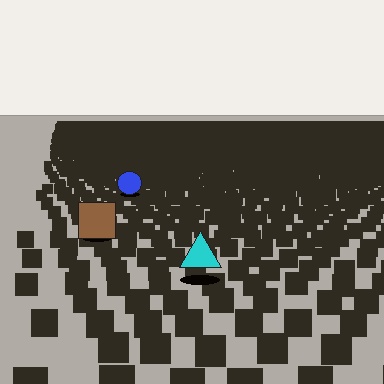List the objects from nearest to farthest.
From nearest to farthest: the cyan triangle, the brown square, the blue circle.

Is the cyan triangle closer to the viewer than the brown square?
Yes. The cyan triangle is closer — you can tell from the texture gradient: the ground texture is coarser near it.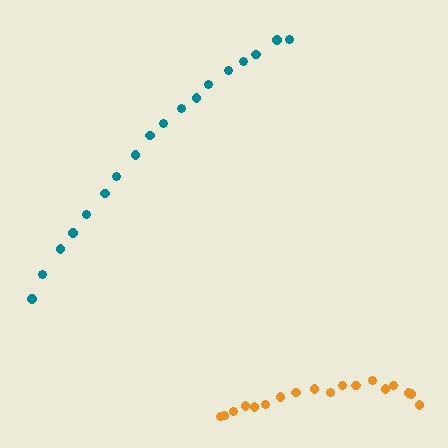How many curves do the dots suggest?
There are 2 distinct paths.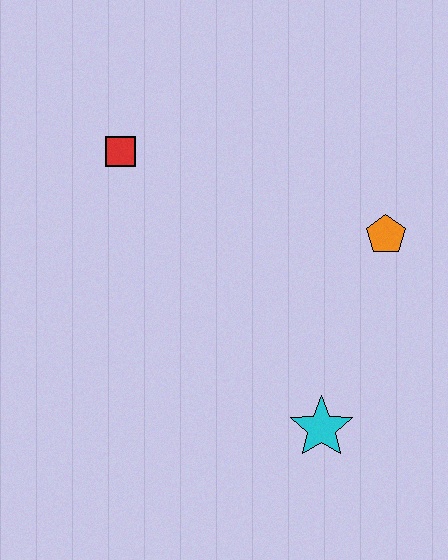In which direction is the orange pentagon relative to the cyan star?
The orange pentagon is above the cyan star.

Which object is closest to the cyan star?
The orange pentagon is closest to the cyan star.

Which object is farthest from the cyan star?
The red square is farthest from the cyan star.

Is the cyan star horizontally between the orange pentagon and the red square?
Yes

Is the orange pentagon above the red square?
No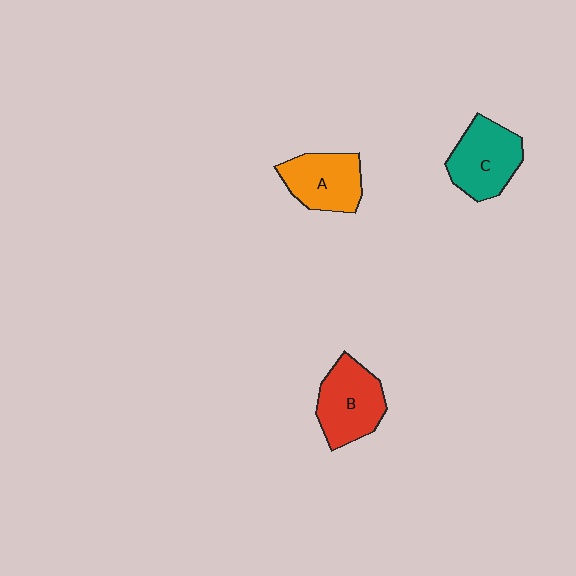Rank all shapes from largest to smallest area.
From largest to smallest: B (red), C (teal), A (orange).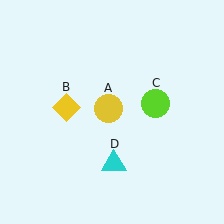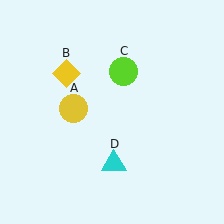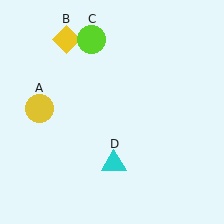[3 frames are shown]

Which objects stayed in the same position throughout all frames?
Cyan triangle (object D) remained stationary.